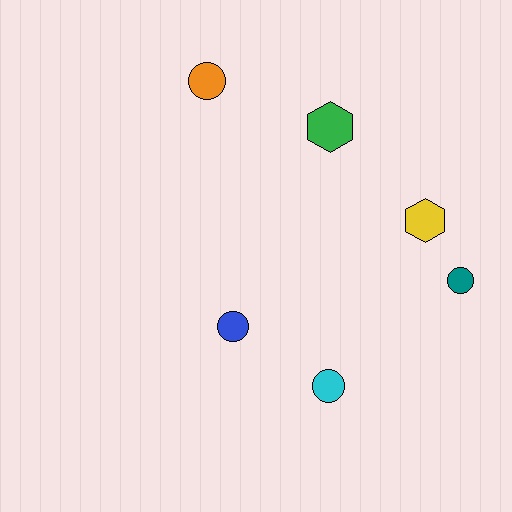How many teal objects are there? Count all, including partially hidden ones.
There is 1 teal object.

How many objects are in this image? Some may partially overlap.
There are 6 objects.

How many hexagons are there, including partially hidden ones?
There are 2 hexagons.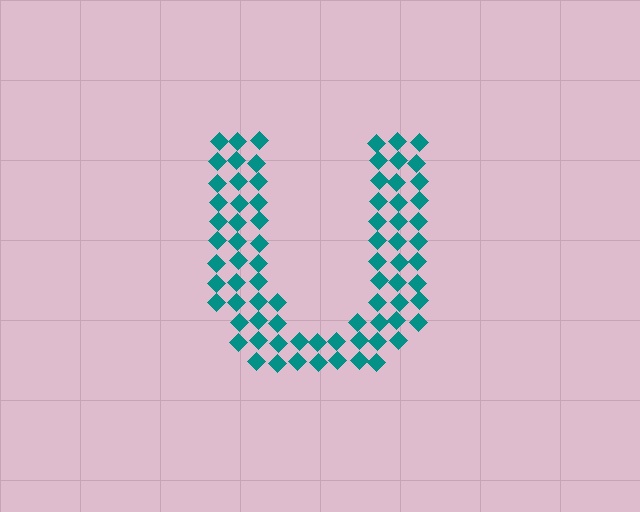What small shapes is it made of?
It is made of small diamonds.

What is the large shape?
The large shape is the letter U.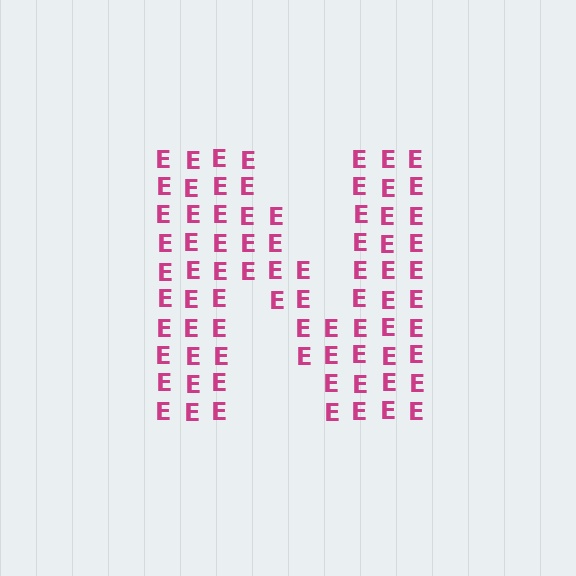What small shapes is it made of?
It is made of small letter E's.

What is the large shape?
The large shape is the letter N.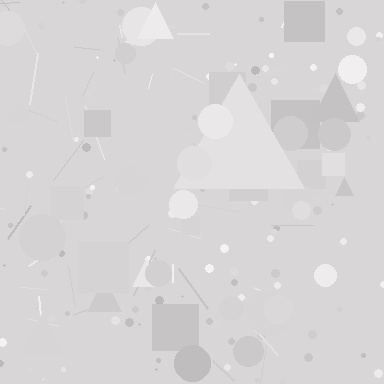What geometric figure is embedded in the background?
A triangle is embedded in the background.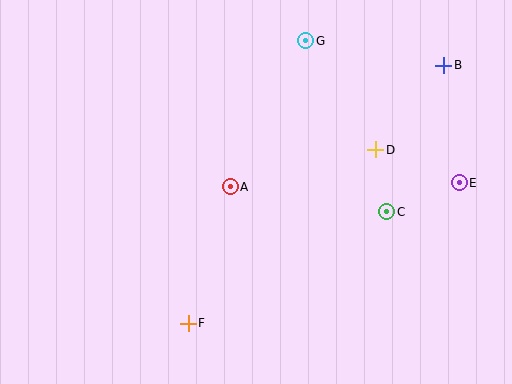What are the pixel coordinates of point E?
Point E is at (459, 183).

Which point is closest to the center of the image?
Point A at (230, 187) is closest to the center.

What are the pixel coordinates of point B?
Point B is at (444, 65).